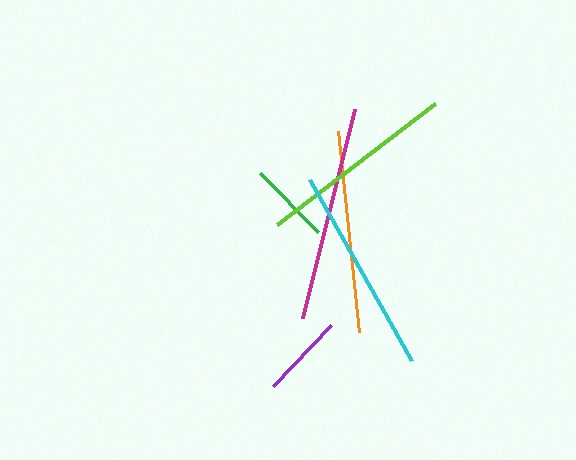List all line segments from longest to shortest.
From longest to shortest: magenta, cyan, orange, lime, purple, green.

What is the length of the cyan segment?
The cyan segment is approximately 208 pixels long.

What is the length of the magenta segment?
The magenta segment is approximately 215 pixels long.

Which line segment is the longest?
The magenta line is the longest at approximately 215 pixels.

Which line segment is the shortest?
The green line is the shortest at approximately 83 pixels.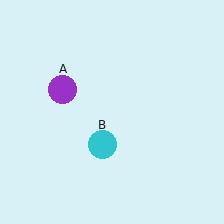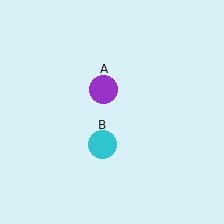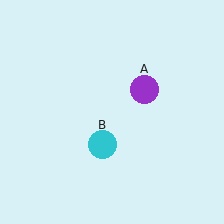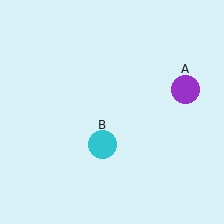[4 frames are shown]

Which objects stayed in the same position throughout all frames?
Cyan circle (object B) remained stationary.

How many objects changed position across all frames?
1 object changed position: purple circle (object A).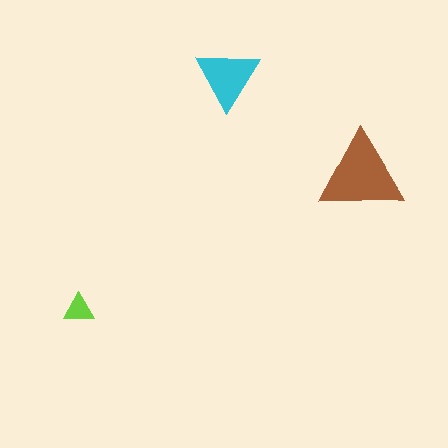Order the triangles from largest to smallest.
the brown one, the cyan one, the lime one.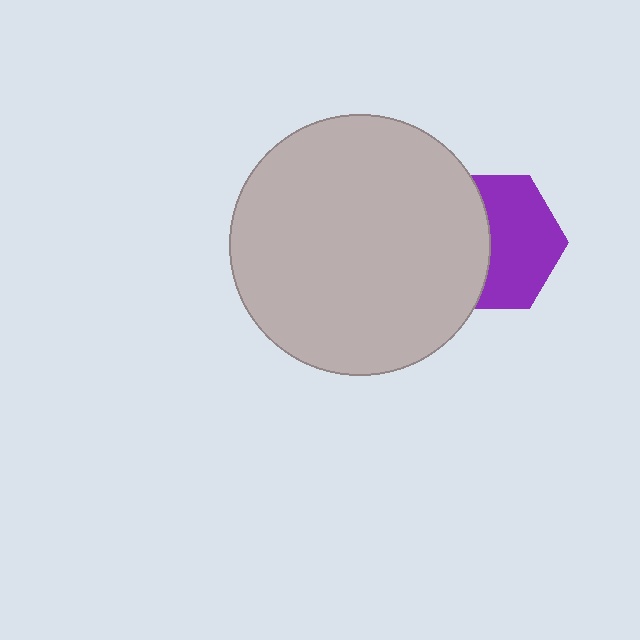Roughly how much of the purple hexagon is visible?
About half of it is visible (roughly 55%).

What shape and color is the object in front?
The object in front is a light gray circle.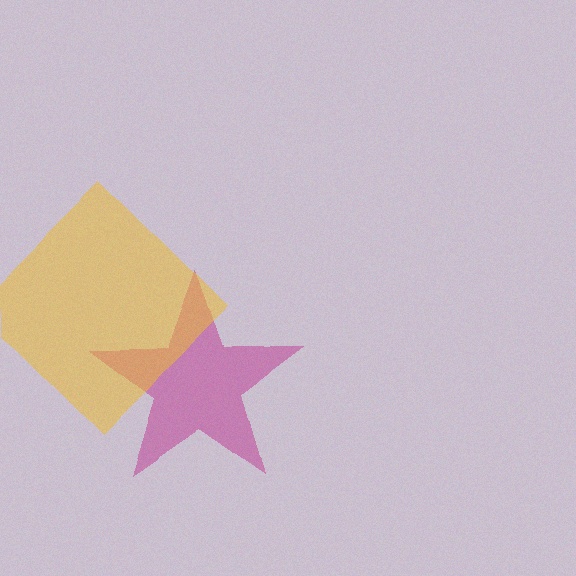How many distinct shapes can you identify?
There are 2 distinct shapes: a magenta star, a yellow diamond.